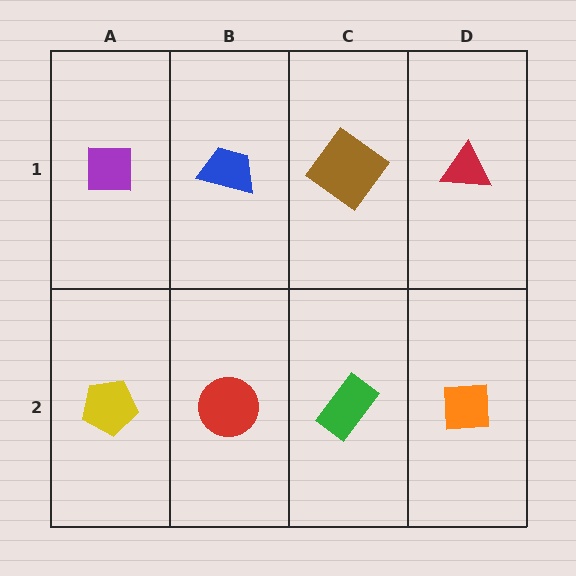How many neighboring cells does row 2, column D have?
2.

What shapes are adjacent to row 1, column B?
A red circle (row 2, column B), a purple square (row 1, column A), a brown diamond (row 1, column C).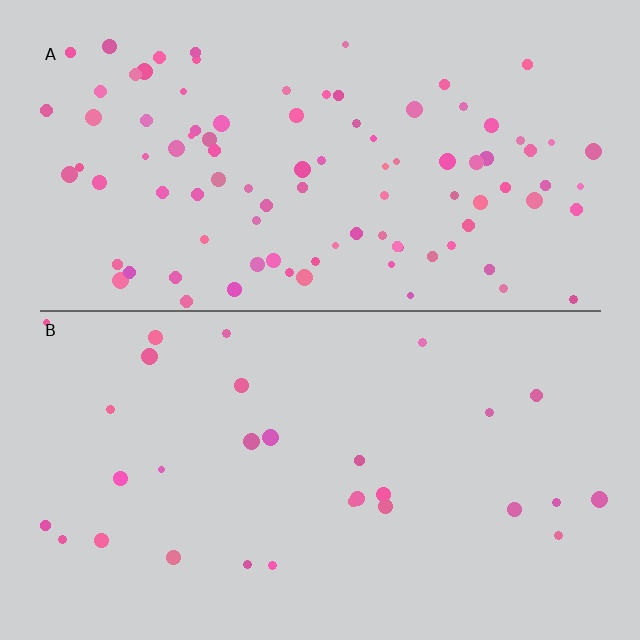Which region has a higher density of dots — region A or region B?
A (the top).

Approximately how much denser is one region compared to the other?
Approximately 3.2× — region A over region B.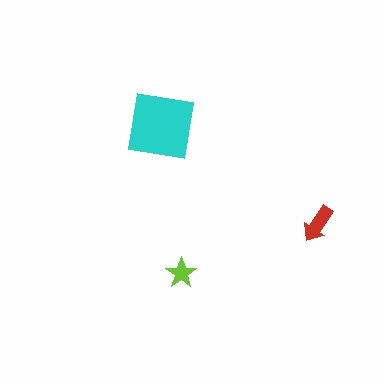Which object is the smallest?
The lime star.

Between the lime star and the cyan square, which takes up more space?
The cyan square.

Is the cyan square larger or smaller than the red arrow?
Larger.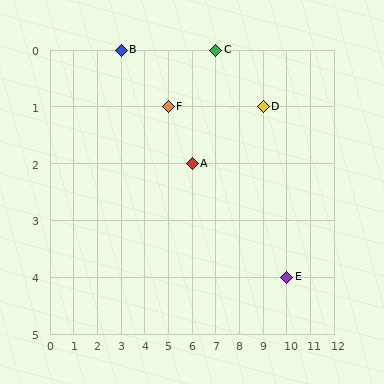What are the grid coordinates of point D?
Point D is at grid coordinates (9, 1).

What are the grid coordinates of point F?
Point F is at grid coordinates (5, 1).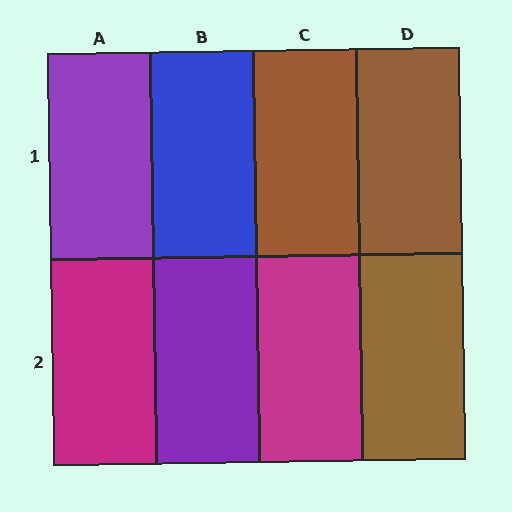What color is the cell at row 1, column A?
Purple.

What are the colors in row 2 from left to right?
Magenta, purple, magenta, brown.